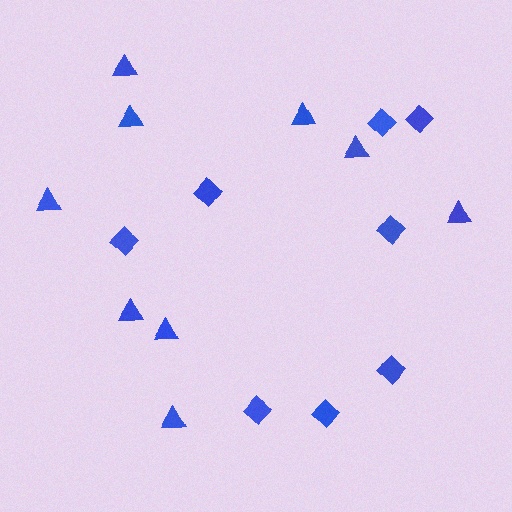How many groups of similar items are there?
There are 2 groups: one group of triangles (9) and one group of diamonds (8).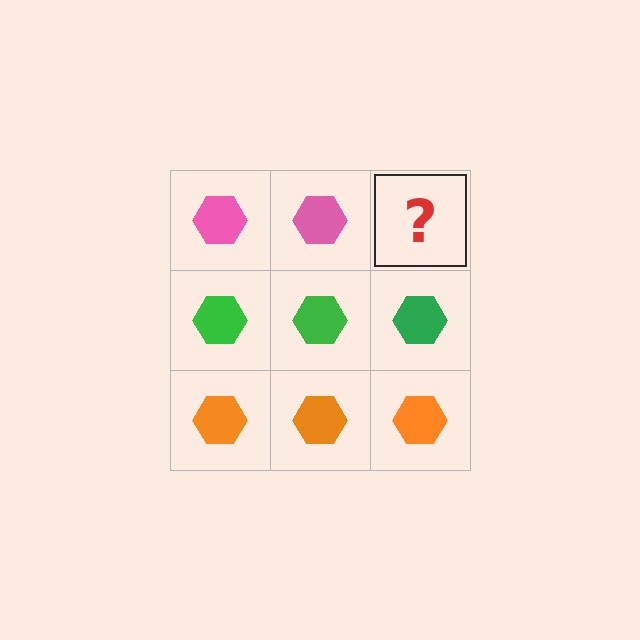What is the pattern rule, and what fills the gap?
The rule is that each row has a consistent color. The gap should be filled with a pink hexagon.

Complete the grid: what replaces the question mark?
The question mark should be replaced with a pink hexagon.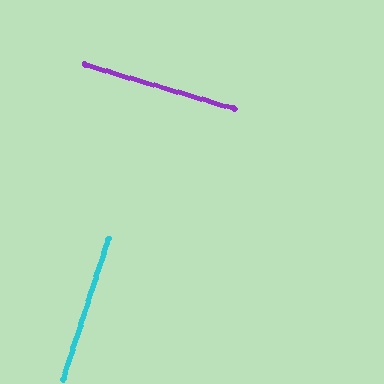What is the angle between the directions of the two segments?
Approximately 88 degrees.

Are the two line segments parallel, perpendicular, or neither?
Perpendicular — they meet at approximately 88°.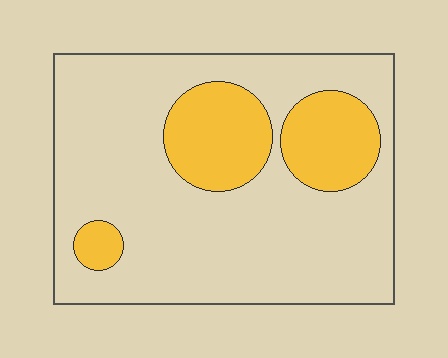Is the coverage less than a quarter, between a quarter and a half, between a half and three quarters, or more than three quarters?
Less than a quarter.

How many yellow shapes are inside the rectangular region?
3.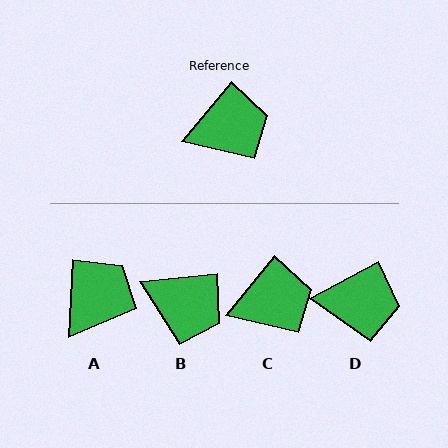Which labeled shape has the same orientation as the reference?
C.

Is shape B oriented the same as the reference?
No, it is off by about 45 degrees.